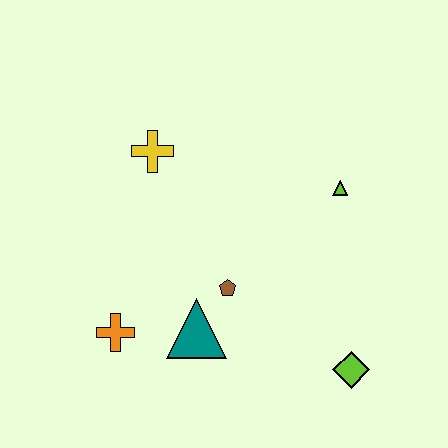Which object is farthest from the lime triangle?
The orange cross is farthest from the lime triangle.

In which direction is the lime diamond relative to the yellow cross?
The lime diamond is below the yellow cross.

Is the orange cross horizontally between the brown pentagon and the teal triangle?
No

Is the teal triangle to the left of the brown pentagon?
Yes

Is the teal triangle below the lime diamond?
No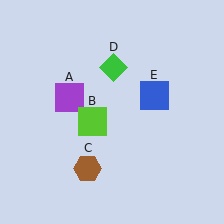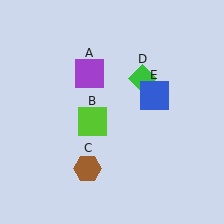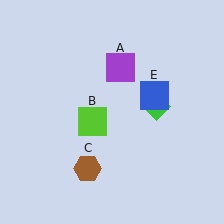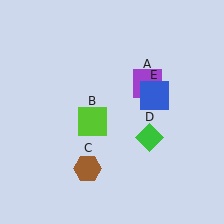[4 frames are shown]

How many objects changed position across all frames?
2 objects changed position: purple square (object A), green diamond (object D).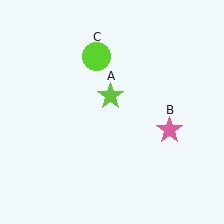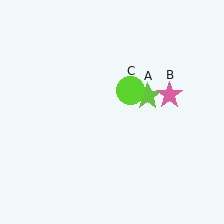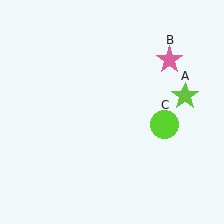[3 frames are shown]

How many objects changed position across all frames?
3 objects changed position: lime star (object A), pink star (object B), lime circle (object C).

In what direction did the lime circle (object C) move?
The lime circle (object C) moved down and to the right.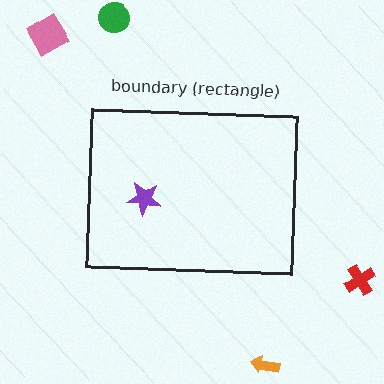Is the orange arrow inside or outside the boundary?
Outside.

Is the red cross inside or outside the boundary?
Outside.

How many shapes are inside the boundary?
1 inside, 4 outside.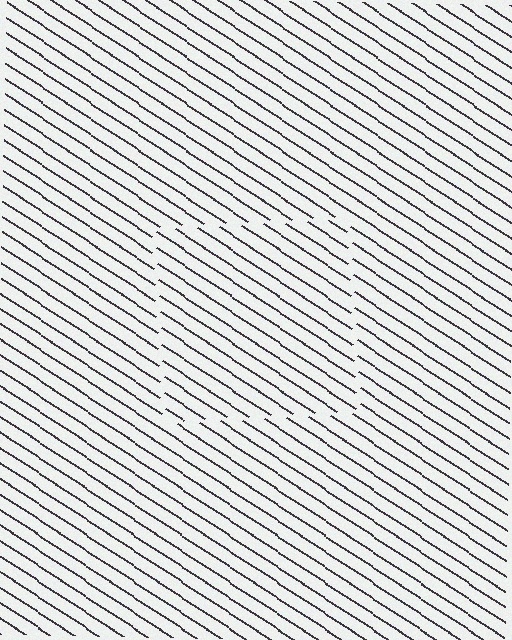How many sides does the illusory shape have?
4 sides — the line-ends trace a square.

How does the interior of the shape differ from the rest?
The interior of the shape contains the same grating, shifted by half a period — the contour is defined by the phase discontinuity where line-ends from the inner and outer gratings abut.